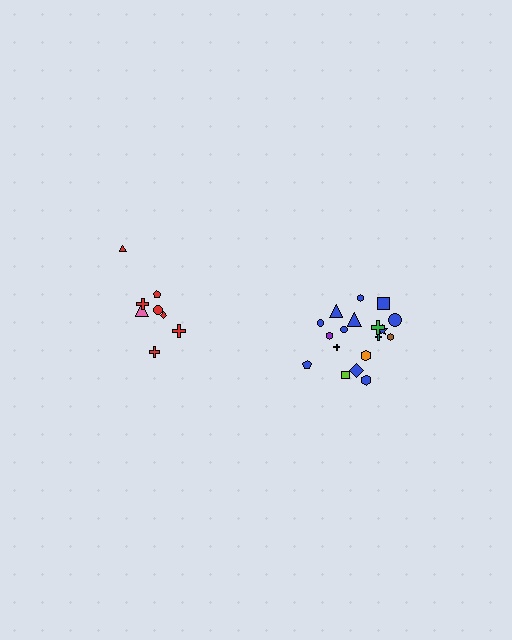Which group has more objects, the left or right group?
The right group.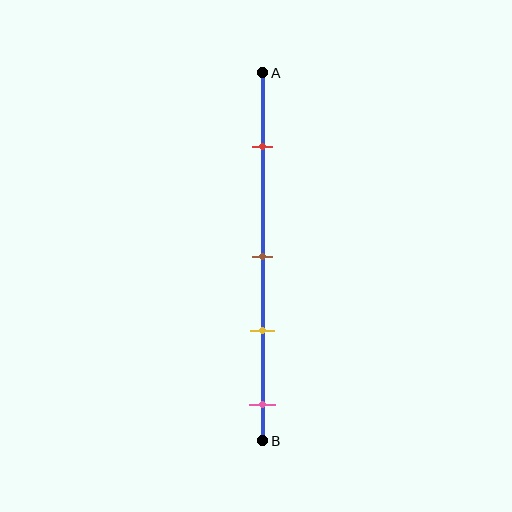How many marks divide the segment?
There are 4 marks dividing the segment.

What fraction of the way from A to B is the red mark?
The red mark is approximately 20% (0.2) of the way from A to B.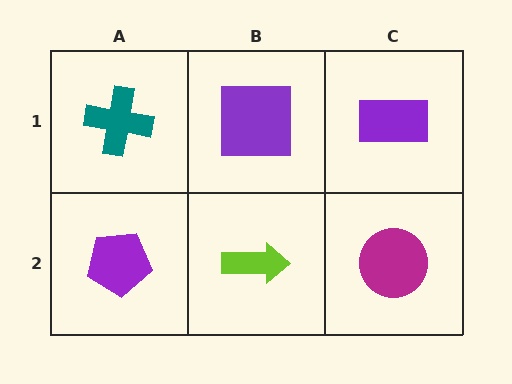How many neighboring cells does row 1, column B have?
3.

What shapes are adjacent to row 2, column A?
A teal cross (row 1, column A), a lime arrow (row 2, column B).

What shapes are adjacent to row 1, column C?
A magenta circle (row 2, column C), a purple square (row 1, column B).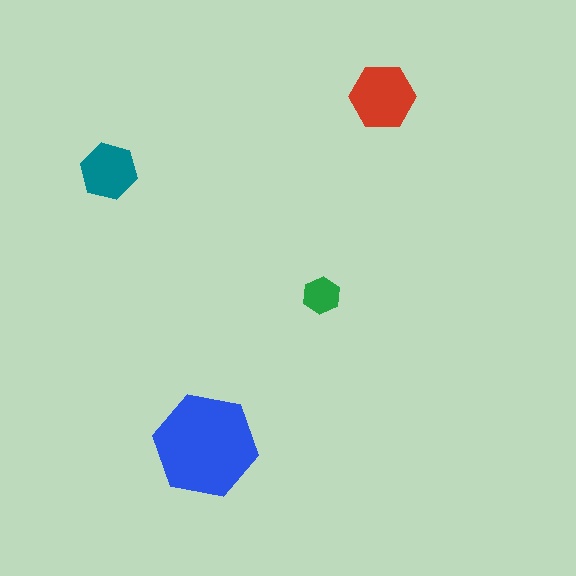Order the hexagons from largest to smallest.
the blue one, the red one, the teal one, the green one.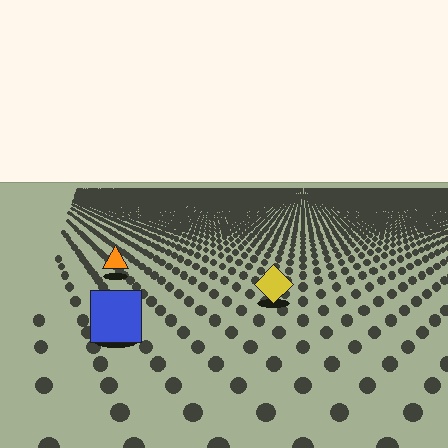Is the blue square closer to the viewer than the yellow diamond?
Yes. The blue square is closer — you can tell from the texture gradient: the ground texture is coarser near it.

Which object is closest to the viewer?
The blue square is closest. The texture marks near it are larger and more spread out.